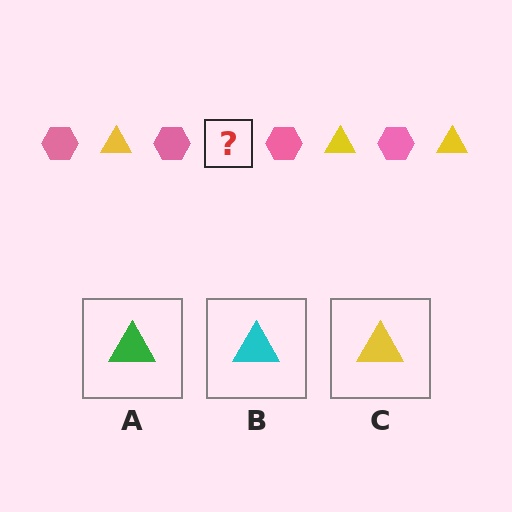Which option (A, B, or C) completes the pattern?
C.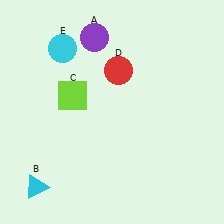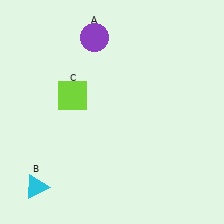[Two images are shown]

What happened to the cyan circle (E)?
The cyan circle (E) was removed in Image 2. It was in the top-left area of Image 1.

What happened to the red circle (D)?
The red circle (D) was removed in Image 2. It was in the top-right area of Image 1.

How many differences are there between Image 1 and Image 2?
There are 2 differences between the two images.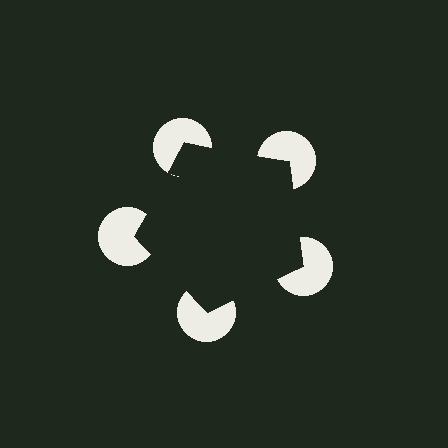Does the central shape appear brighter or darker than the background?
It typically appears slightly darker than the background, even though no actual brightness change is drawn.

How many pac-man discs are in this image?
There are 5 — one at each vertex of the illusory pentagon.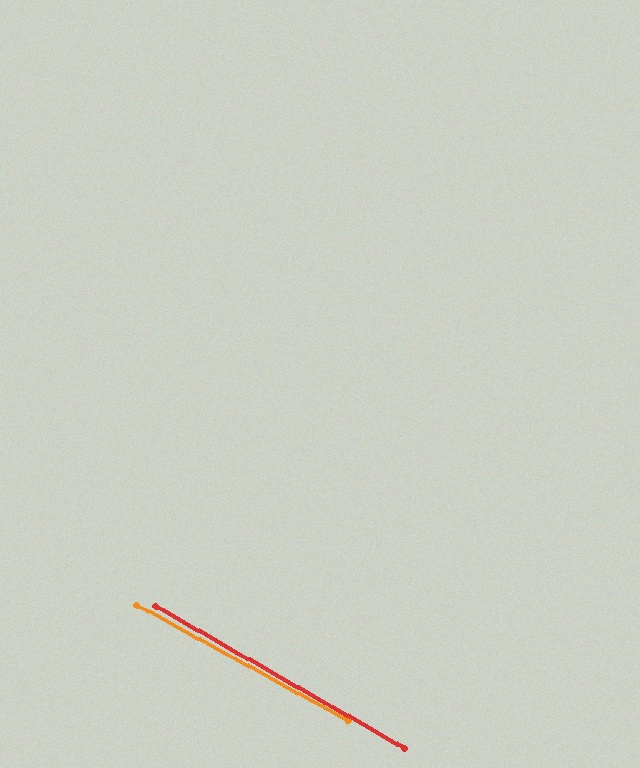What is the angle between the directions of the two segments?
Approximately 1 degree.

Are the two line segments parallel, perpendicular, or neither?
Parallel — their directions differ by only 0.8°.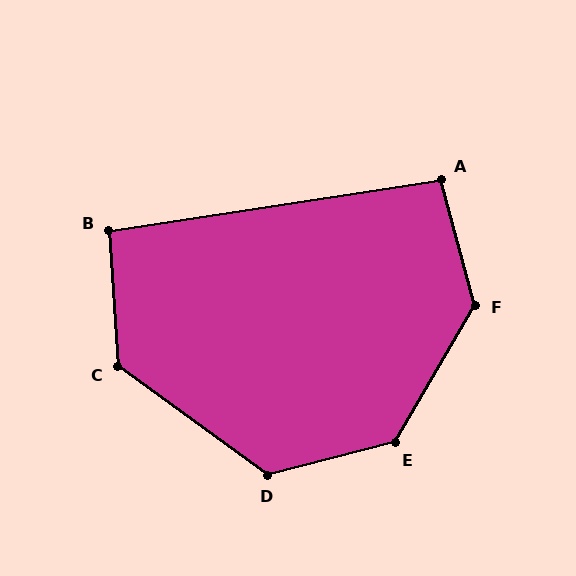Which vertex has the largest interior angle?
F, at approximately 135 degrees.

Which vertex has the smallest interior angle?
B, at approximately 95 degrees.